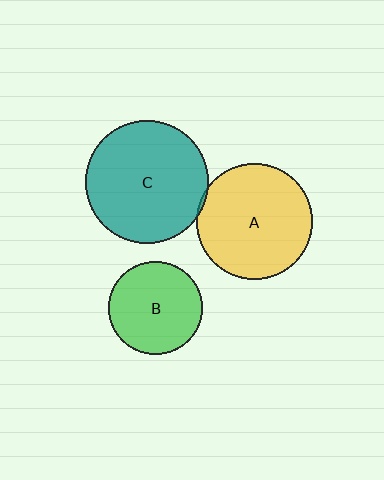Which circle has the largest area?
Circle C (teal).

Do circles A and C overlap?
Yes.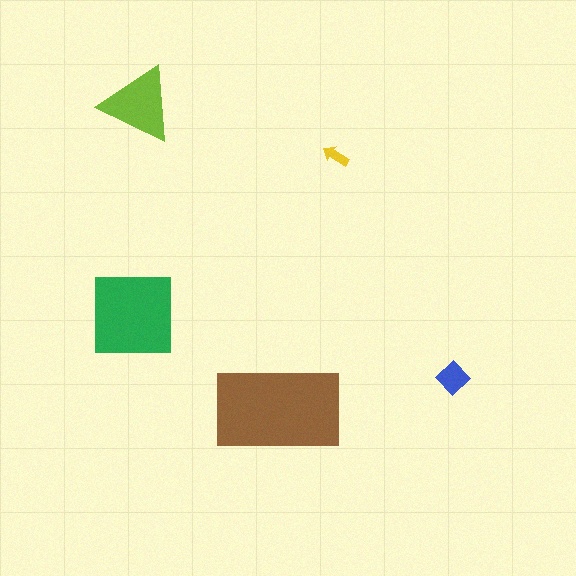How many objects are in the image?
There are 5 objects in the image.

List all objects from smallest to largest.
The yellow arrow, the blue diamond, the lime triangle, the green square, the brown rectangle.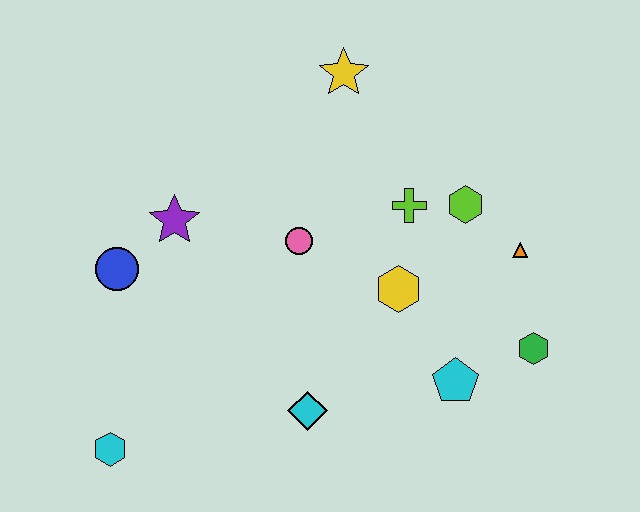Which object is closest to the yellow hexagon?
The lime cross is closest to the yellow hexagon.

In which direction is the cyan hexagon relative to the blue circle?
The cyan hexagon is below the blue circle.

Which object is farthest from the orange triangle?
The cyan hexagon is farthest from the orange triangle.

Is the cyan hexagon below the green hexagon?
Yes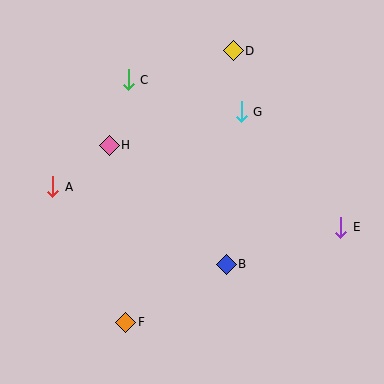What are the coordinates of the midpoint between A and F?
The midpoint between A and F is at (89, 255).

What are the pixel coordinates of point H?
Point H is at (109, 145).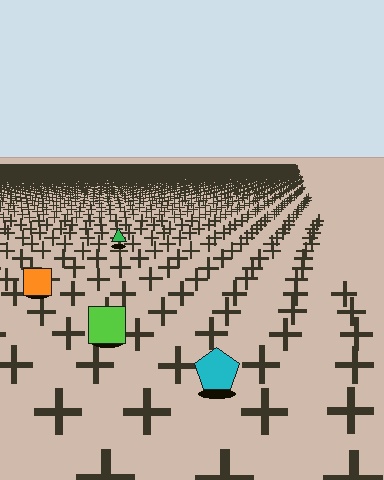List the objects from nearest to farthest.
From nearest to farthest: the cyan pentagon, the lime square, the orange square, the green triangle.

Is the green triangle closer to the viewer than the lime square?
No. The lime square is closer — you can tell from the texture gradient: the ground texture is coarser near it.